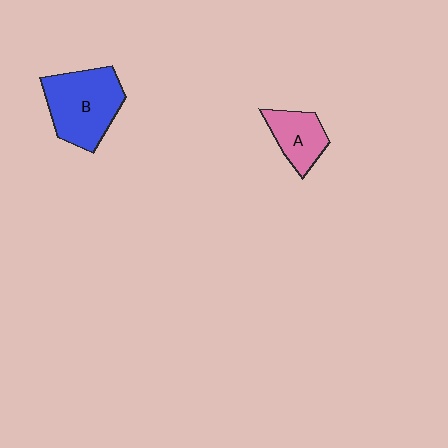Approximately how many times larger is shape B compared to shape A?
Approximately 1.8 times.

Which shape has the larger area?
Shape B (blue).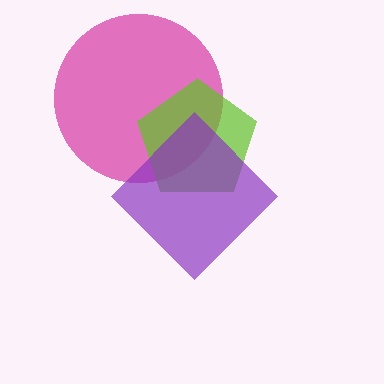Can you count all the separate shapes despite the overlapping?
Yes, there are 3 separate shapes.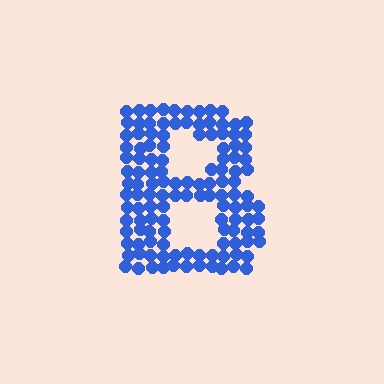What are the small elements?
The small elements are circles.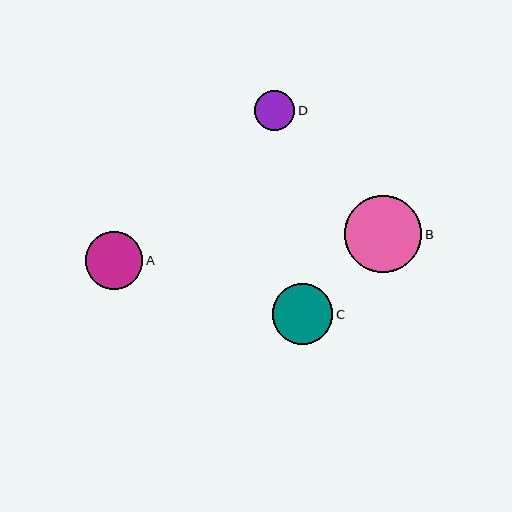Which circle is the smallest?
Circle D is the smallest with a size of approximately 40 pixels.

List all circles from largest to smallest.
From largest to smallest: B, C, A, D.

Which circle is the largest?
Circle B is the largest with a size of approximately 77 pixels.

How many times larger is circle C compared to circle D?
Circle C is approximately 1.5 times the size of circle D.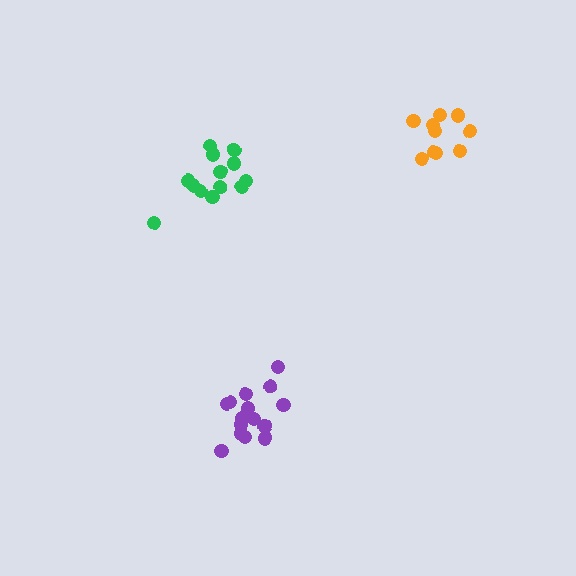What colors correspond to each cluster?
The clusters are colored: purple, orange, green.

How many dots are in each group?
Group 1: 15 dots, Group 2: 10 dots, Group 3: 13 dots (38 total).